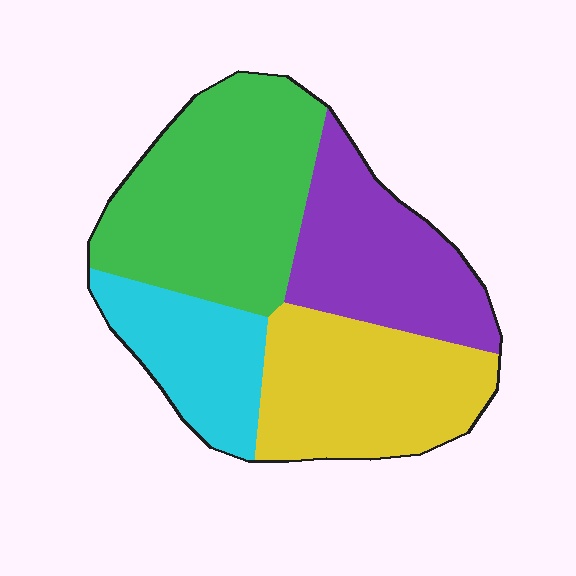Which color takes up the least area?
Cyan, at roughly 15%.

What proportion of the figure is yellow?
Yellow covers about 25% of the figure.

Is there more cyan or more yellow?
Yellow.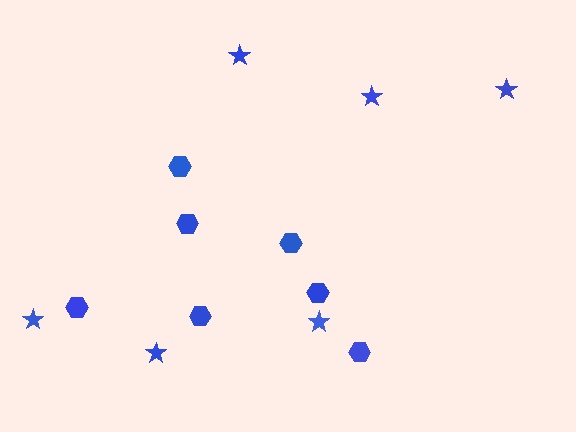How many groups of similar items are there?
There are 2 groups: one group of stars (6) and one group of hexagons (7).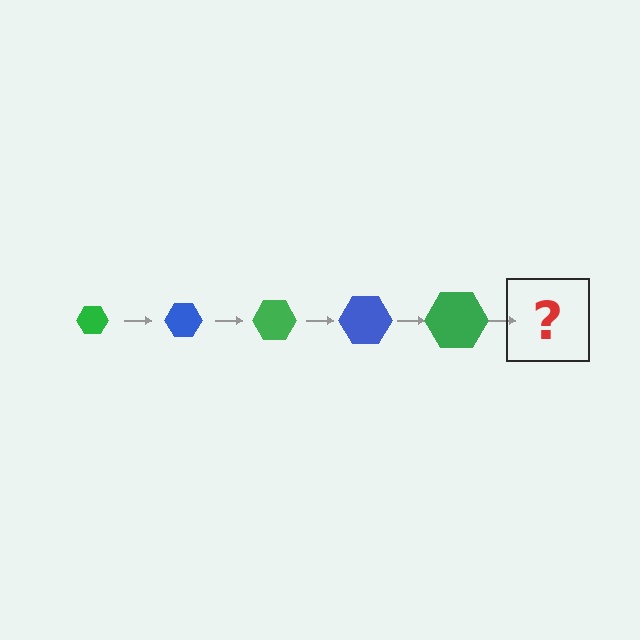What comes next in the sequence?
The next element should be a blue hexagon, larger than the previous one.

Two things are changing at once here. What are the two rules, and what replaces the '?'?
The two rules are that the hexagon grows larger each step and the color cycles through green and blue. The '?' should be a blue hexagon, larger than the previous one.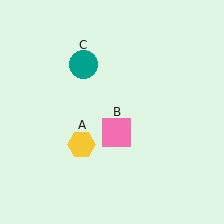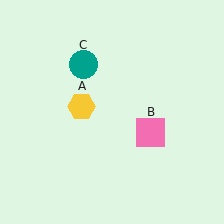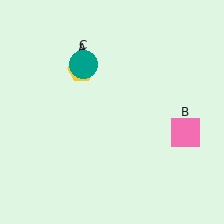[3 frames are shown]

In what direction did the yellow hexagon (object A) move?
The yellow hexagon (object A) moved up.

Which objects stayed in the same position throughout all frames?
Teal circle (object C) remained stationary.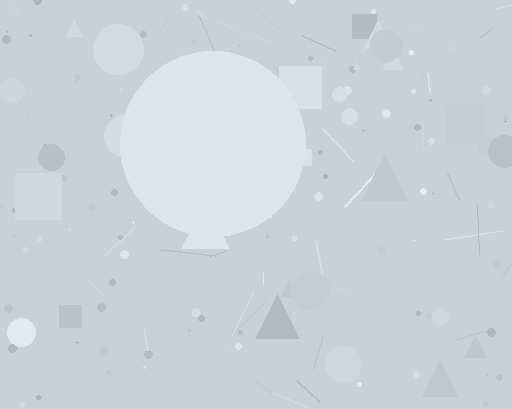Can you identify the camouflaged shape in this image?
The camouflaged shape is a circle.